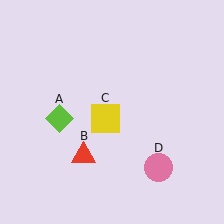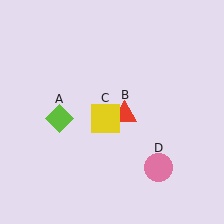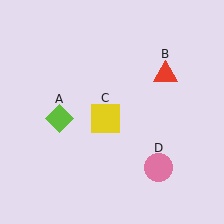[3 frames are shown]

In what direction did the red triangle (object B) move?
The red triangle (object B) moved up and to the right.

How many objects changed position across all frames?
1 object changed position: red triangle (object B).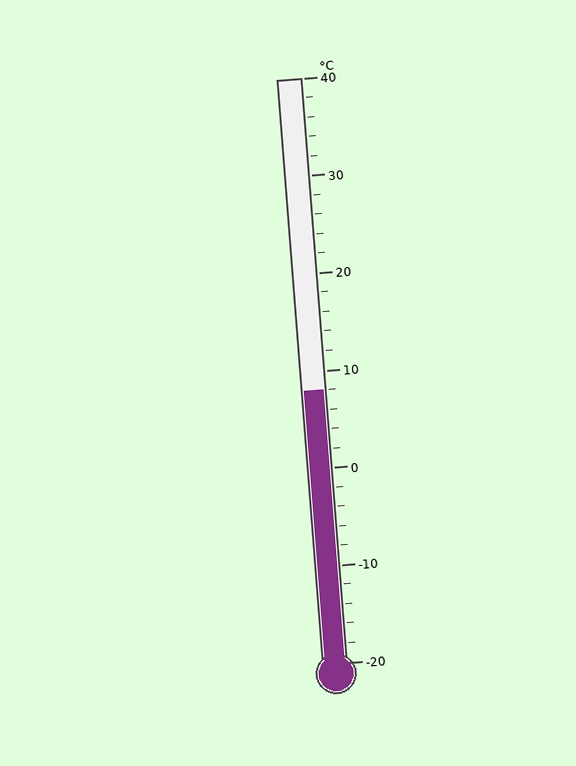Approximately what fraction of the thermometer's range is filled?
The thermometer is filled to approximately 45% of its range.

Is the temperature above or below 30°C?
The temperature is below 30°C.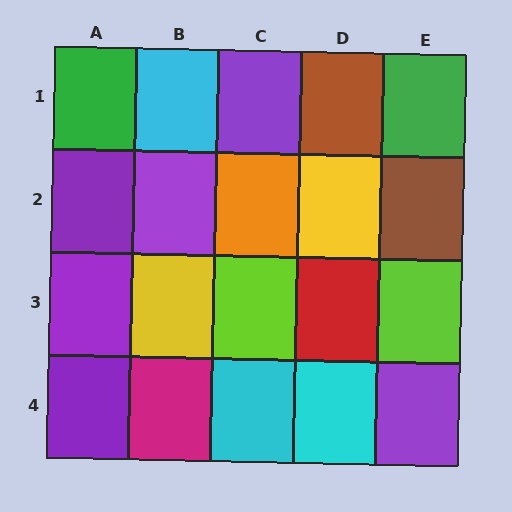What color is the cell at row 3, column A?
Purple.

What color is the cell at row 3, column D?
Red.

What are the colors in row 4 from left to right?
Purple, magenta, cyan, cyan, purple.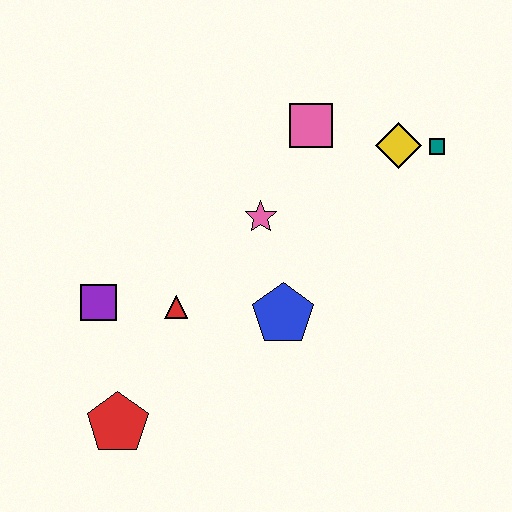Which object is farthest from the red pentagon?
The teal square is farthest from the red pentagon.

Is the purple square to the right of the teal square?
No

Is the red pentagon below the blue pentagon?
Yes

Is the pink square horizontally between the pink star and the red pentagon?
No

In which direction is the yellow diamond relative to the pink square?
The yellow diamond is to the right of the pink square.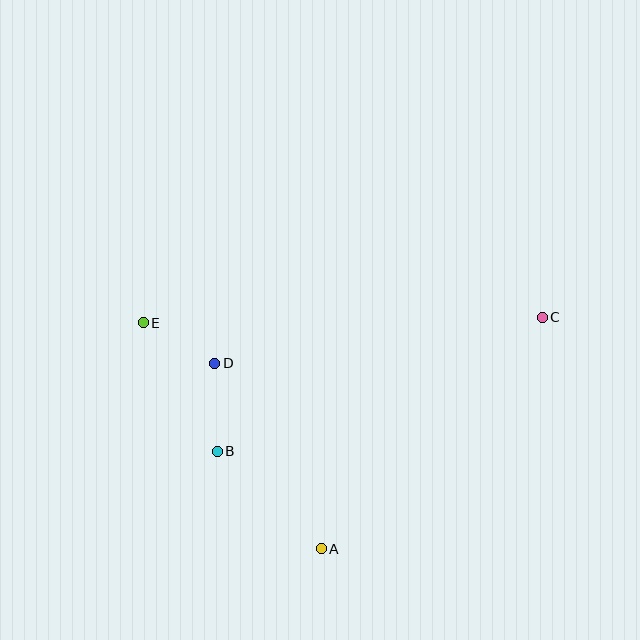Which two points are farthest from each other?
Points C and E are farthest from each other.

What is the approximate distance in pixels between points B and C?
The distance between B and C is approximately 351 pixels.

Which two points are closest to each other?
Points D and E are closest to each other.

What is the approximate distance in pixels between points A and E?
The distance between A and E is approximately 288 pixels.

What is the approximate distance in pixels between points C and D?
The distance between C and D is approximately 331 pixels.